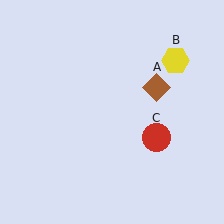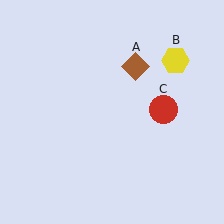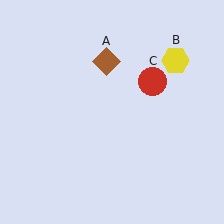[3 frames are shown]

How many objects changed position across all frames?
2 objects changed position: brown diamond (object A), red circle (object C).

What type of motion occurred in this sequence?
The brown diamond (object A), red circle (object C) rotated counterclockwise around the center of the scene.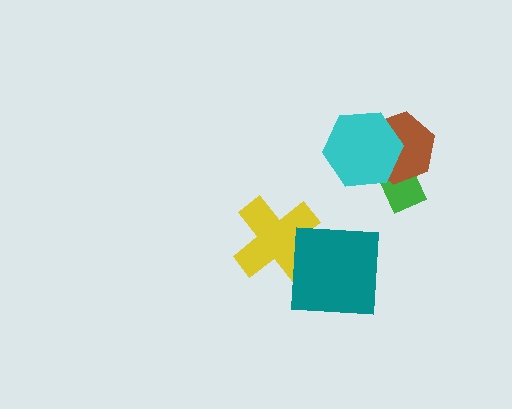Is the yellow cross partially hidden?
Yes, it is partially covered by another shape.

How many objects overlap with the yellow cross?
1 object overlaps with the yellow cross.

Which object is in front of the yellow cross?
The teal square is in front of the yellow cross.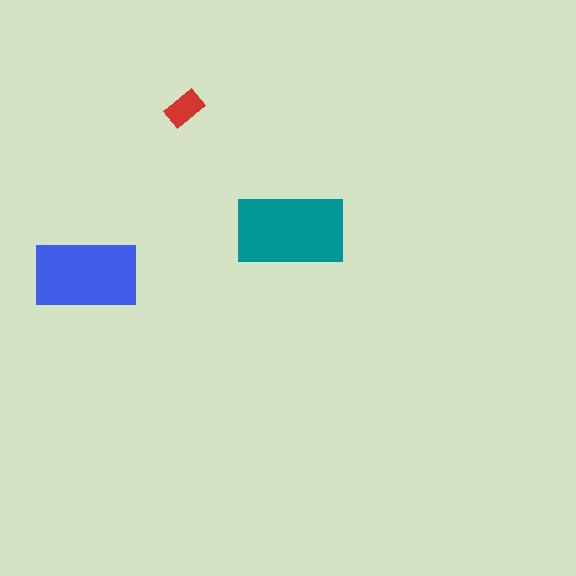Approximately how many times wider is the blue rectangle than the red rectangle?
About 2.5 times wider.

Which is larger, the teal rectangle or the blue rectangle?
The teal one.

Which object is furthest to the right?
The teal rectangle is rightmost.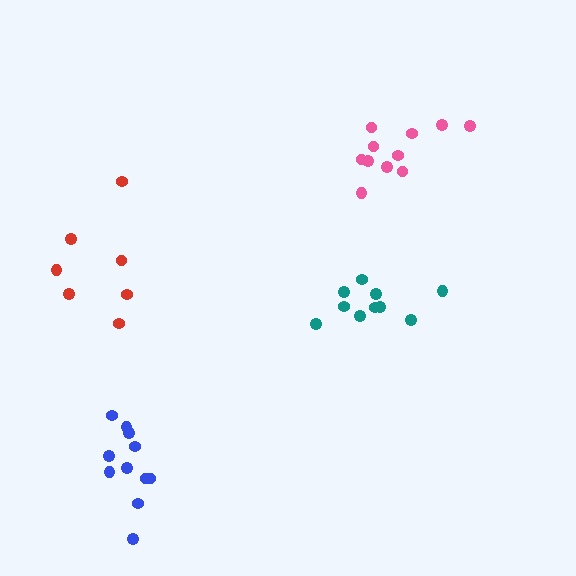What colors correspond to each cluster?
The clusters are colored: red, pink, teal, blue.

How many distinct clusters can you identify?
There are 4 distinct clusters.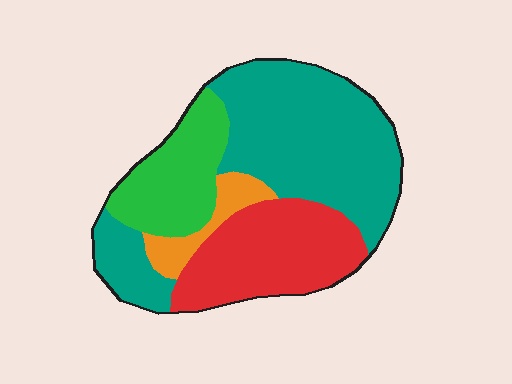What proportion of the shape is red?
Red covers about 25% of the shape.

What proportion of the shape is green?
Green covers 18% of the shape.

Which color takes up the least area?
Orange, at roughly 5%.